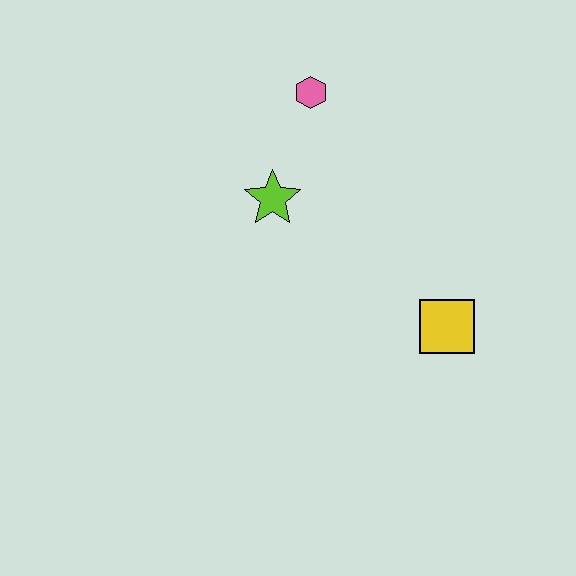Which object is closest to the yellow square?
The lime star is closest to the yellow square.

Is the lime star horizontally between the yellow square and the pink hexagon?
No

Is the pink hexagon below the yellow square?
No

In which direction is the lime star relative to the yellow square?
The lime star is to the left of the yellow square.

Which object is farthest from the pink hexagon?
The yellow square is farthest from the pink hexagon.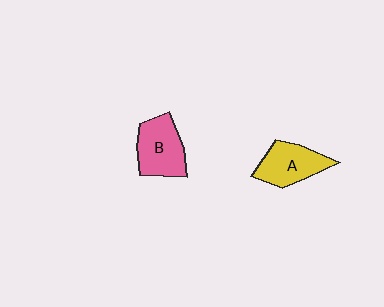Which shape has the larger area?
Shape B (pink).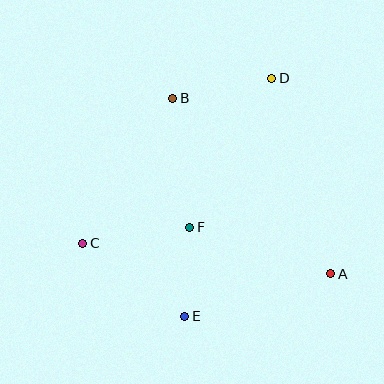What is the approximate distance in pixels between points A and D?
The distance between A and D is approximately 204 pixels.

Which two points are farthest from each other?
Points D and E are farthest from each other.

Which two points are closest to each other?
Points E and F are closest to each other.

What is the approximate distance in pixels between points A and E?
The distance between A and E is approximately 152 pixels.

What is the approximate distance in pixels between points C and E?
The distance between C and E is approximately 125 pixels.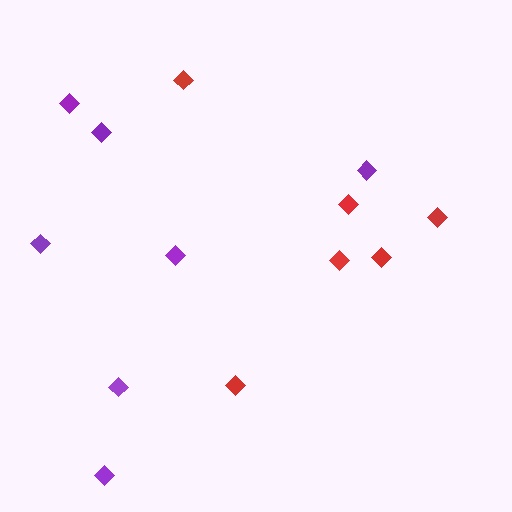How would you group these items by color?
There are 2 groups: one group of red diamonds (6) and one group of purple diamonds (7).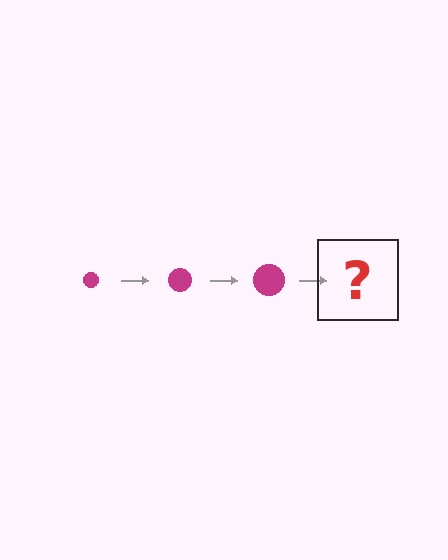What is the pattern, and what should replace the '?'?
The pattern is that the circle gets progressively larger each step. The '?' should be a magenta circle, larger than the previous one.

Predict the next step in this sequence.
The next step is a magenta circle, larger than the previous one.